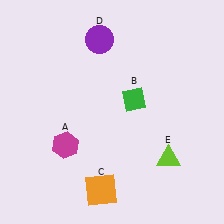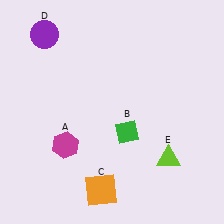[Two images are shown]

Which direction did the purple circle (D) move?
The purple circle (D) moved left.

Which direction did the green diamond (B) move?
The green diamond (B) moved down.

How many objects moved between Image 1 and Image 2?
2 objects moved between the two images.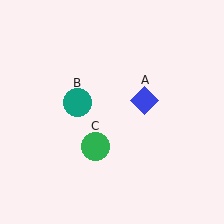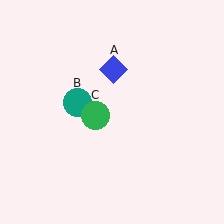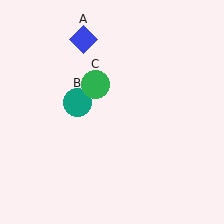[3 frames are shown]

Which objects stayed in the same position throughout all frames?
Teal circle (object B) remained stationary.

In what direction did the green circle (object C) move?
The green circle (object C) moved up.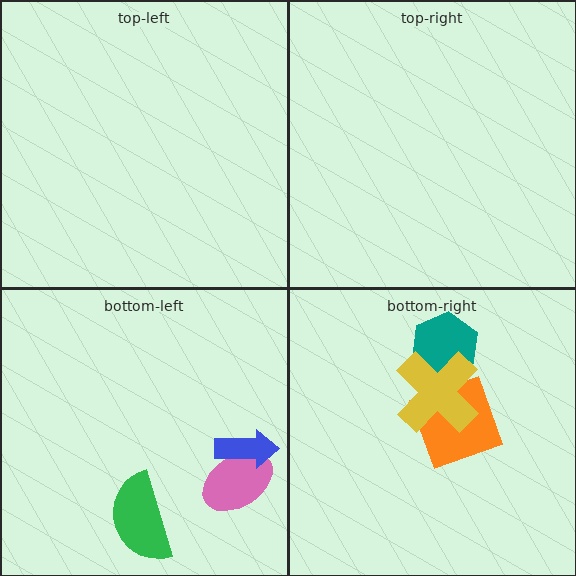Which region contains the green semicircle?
The bottom-left region.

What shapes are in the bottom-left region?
The green semicircle, the pink ellipse, the blue arrow.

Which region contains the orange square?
The bottom-right region.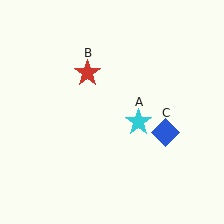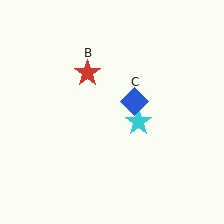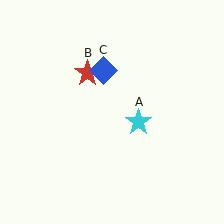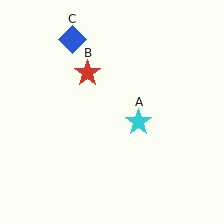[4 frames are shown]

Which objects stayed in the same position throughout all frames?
Cyan star (object A) and red star (object B) remained stationary.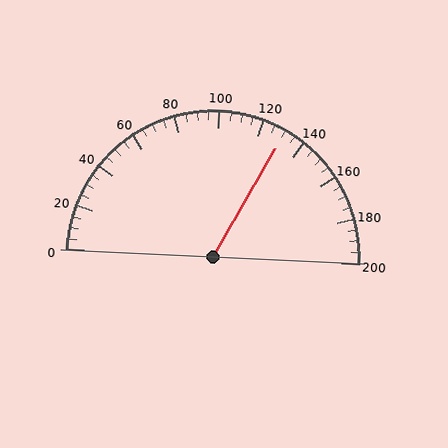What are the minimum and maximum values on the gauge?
The gauge ranges from 0 to 200.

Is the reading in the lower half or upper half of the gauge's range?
The reading is in the upper half of the range (0 to 200).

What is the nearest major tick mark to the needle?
The nearest major tick mark is 120.